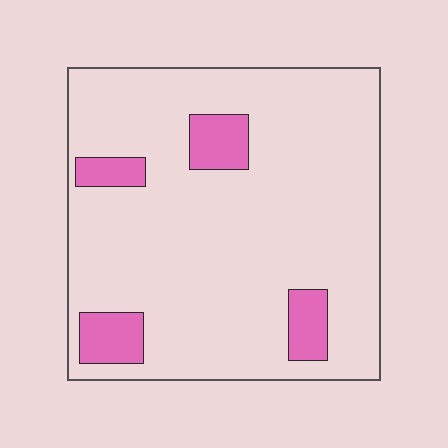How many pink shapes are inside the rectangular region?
4.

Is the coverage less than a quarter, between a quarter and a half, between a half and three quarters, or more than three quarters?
Less than a quarter.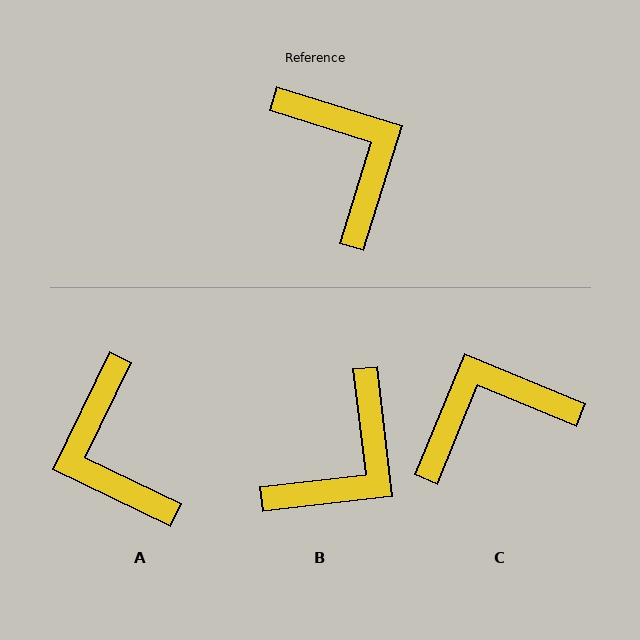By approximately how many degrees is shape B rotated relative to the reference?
Approximately 66 degrees clockwise.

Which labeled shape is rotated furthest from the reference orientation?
A, about 172 degrees away.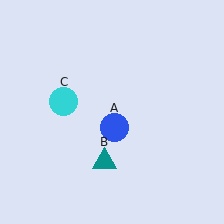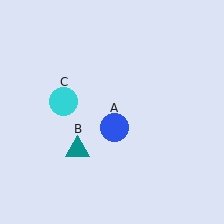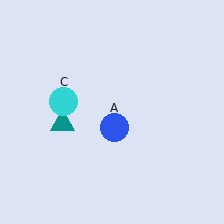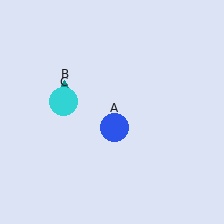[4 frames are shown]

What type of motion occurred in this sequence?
The teal triangle (object B) rotated clockwise around the center of the scene.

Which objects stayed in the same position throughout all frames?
Blue circle (object A) and cyan circle (object C) remained stationary.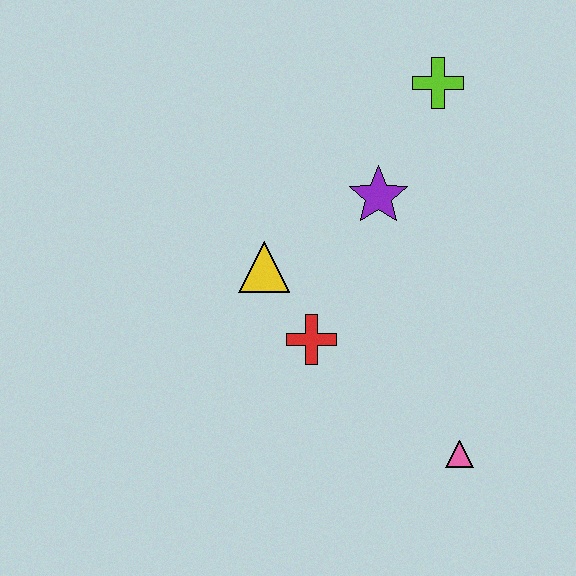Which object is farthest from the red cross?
The lime cross is farthest from the red cross.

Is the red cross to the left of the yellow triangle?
No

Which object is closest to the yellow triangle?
The red cross is closest to the yellow triangle.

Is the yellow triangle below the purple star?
Yes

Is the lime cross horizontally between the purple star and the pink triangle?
Yes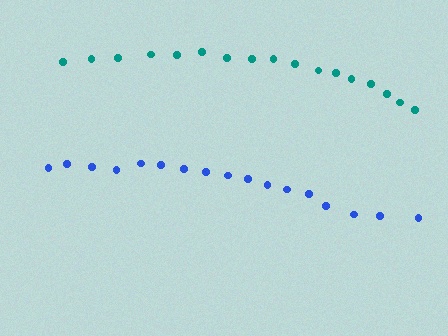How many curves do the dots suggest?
There are 2 distinct paths.